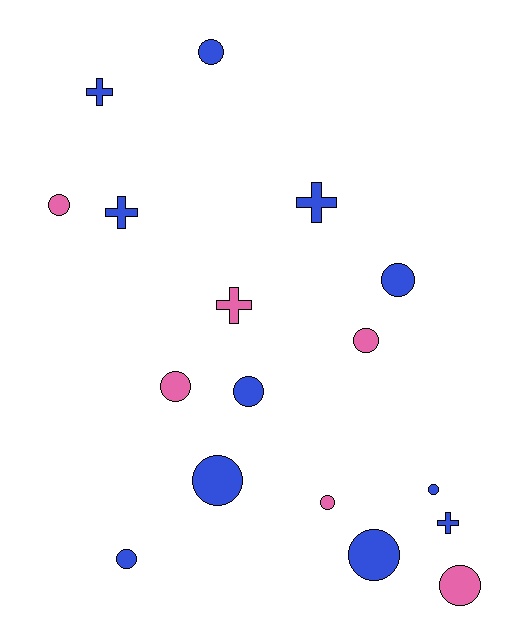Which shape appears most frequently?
Circle, with 12 objects.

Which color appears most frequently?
Blue, with 11 objects.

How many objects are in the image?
There are 17 objects.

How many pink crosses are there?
There is 1 pink cross.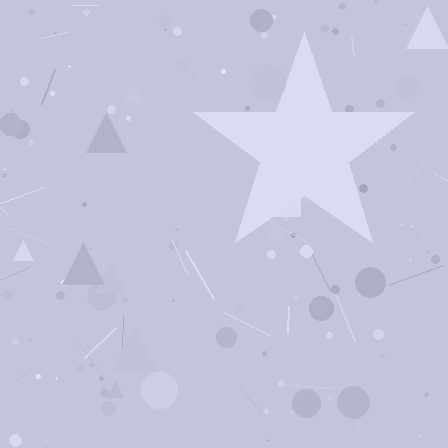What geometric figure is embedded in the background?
A star is embedded in the background.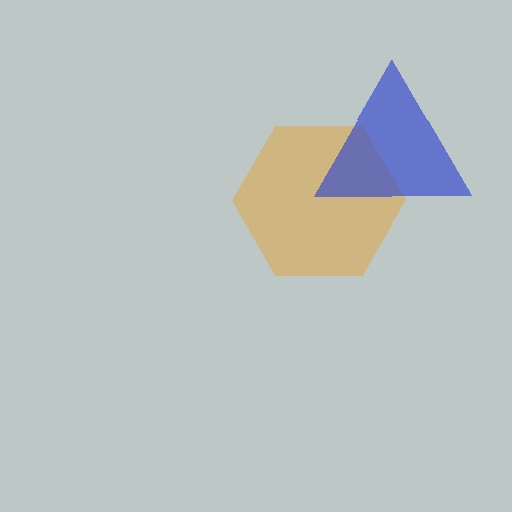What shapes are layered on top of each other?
The layered shapes are: an orange hexagon, a blue triangle.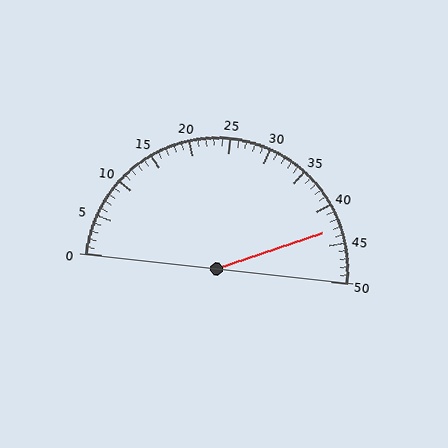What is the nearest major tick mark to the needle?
The nearest major tick mark is 45.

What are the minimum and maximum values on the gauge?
The gauge ranges from 0 to 50.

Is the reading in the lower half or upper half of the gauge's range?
The reading is in the upper half of the range (0 to 50).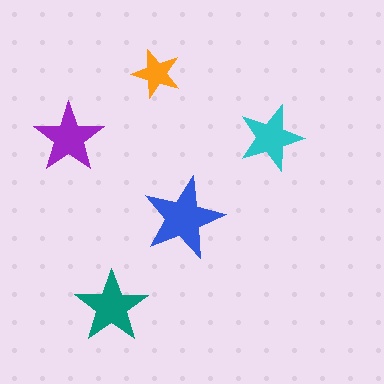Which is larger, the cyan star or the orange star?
The cyan one.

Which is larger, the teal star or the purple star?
The teal one.